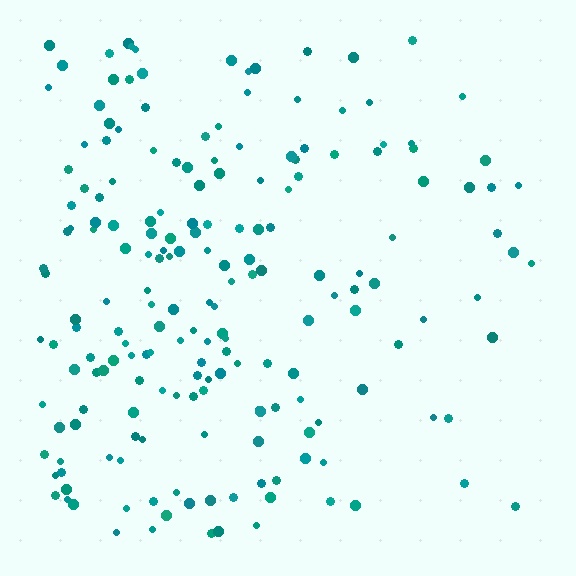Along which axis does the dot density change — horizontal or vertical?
Horizontal.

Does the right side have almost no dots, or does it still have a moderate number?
Still a moderate number, just noticeably fewer than the left.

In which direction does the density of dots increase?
From right to left, with the left side densest.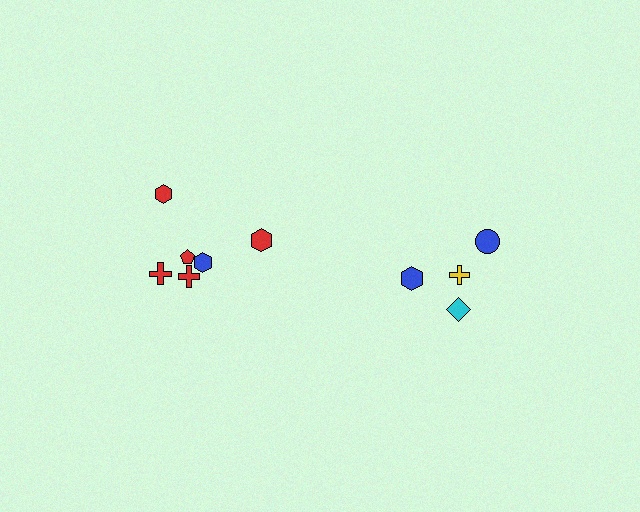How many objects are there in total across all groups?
There are 10 objects.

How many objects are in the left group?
There are 6 objects.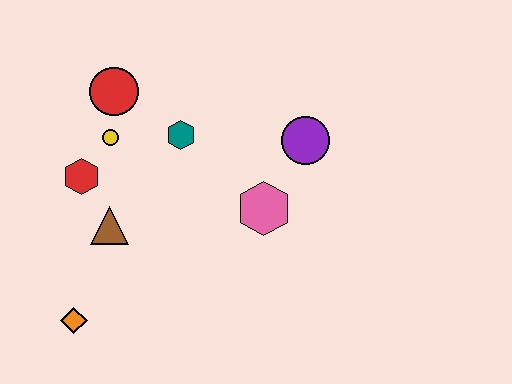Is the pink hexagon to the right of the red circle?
Yes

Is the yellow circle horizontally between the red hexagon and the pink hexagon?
Yes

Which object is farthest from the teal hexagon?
The orange diamond is farthest from the teal hexagon.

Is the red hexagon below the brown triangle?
No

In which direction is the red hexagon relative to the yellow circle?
The red hexagon is below the yellow circle.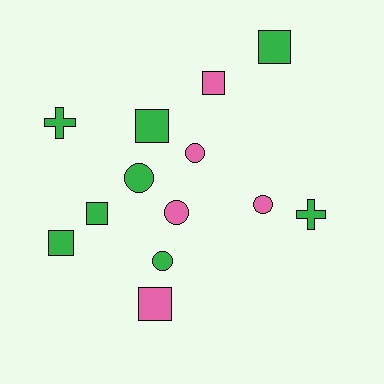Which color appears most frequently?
Green, with 8 objects.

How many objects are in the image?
There are 13 objects.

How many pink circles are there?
There are 3 pink circles.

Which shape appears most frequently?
Square, with 6 objects.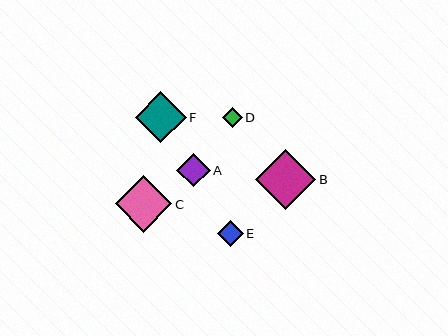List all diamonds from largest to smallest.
From largest to smallest: B, C, F, A, E, D.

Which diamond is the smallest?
Diamond D is the smallest with a size of approximately 20 pixels.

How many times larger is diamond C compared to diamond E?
Diamond C is approximately 2.2 times the size of diamond E.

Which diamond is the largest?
Diamond B is the largest with a size of approximately 60 pixels.